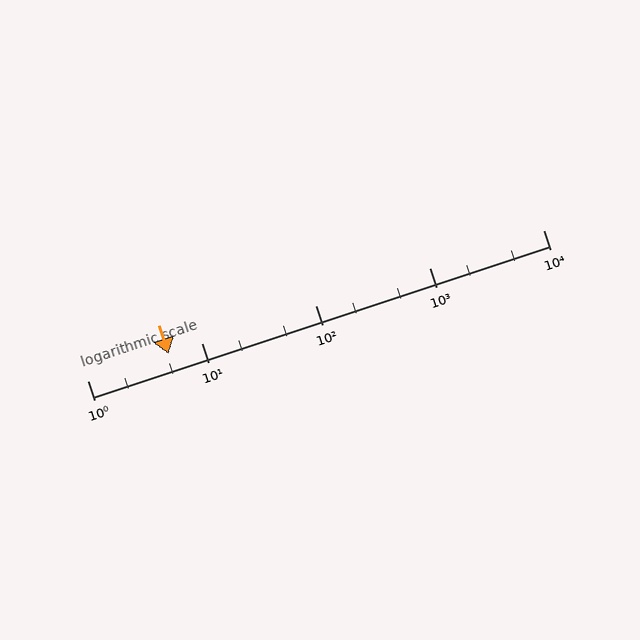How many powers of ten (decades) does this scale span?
The scale spans 4 decades, from 1 to 10000.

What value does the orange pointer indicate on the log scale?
The pointer indicates approximately 5.2.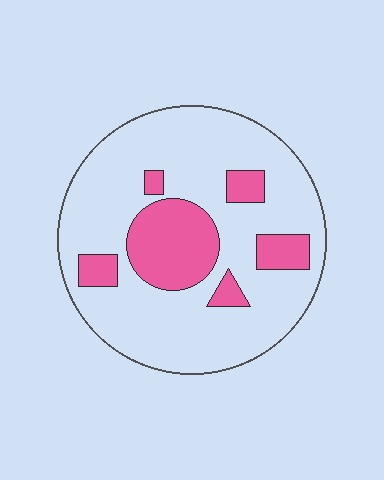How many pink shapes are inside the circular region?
6.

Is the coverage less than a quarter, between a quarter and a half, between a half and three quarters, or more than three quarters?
Less than a quarter.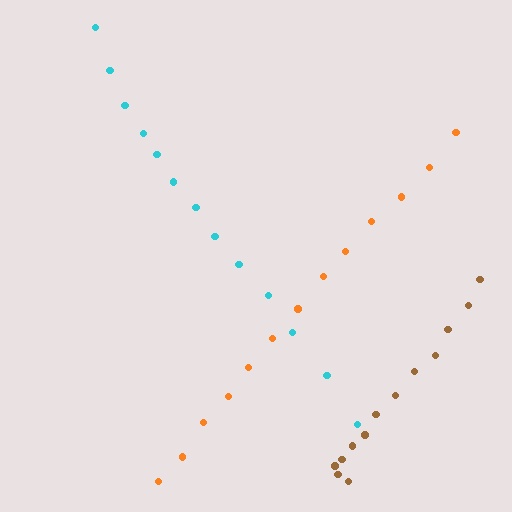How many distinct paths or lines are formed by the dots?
There are 3 distinct paths.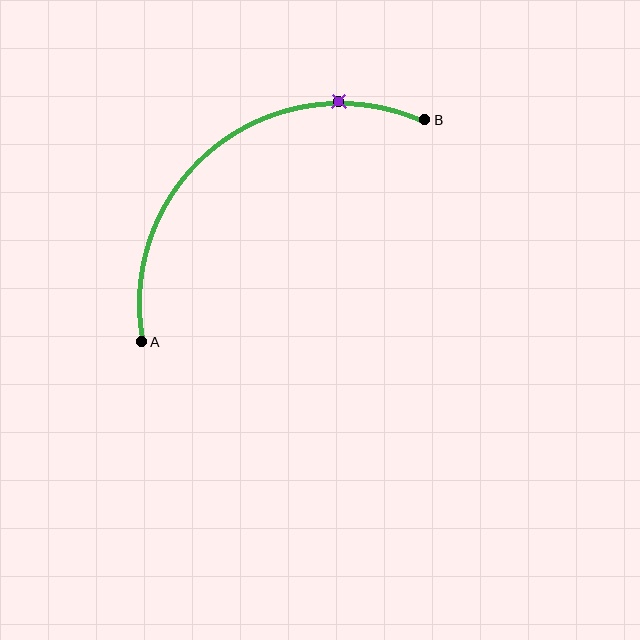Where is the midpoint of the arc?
The arc midpoint is the point on the curve farthest from the straight line joining A and B. It sits above and to the left of that line.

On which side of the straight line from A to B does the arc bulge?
The arc bulges above and to the left of the straight line connecting A and B.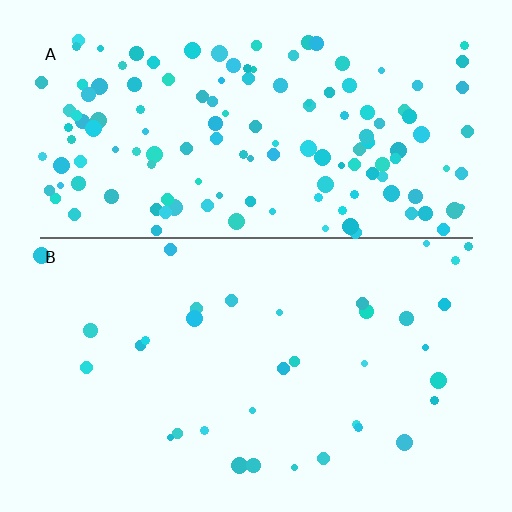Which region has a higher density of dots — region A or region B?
A (the top).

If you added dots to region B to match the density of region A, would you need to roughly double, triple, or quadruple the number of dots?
Approximately quadruple.